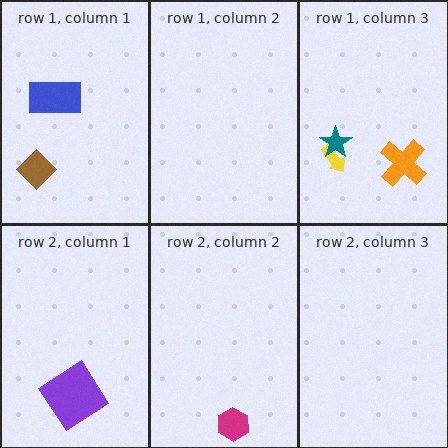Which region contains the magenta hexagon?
The row 2, column 2 region.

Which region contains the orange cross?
The row 1, column 3 region.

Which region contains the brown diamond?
The row 1, column 1 region.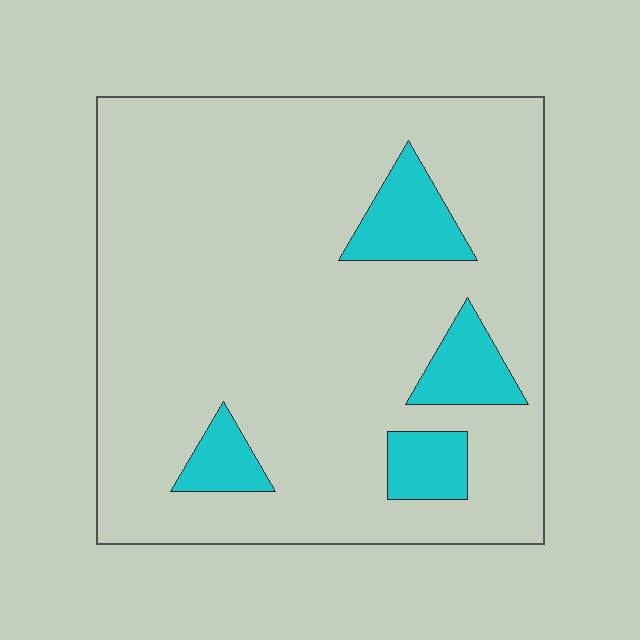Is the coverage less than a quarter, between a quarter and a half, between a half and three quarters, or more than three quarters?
Less than a quarter.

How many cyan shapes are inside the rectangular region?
4.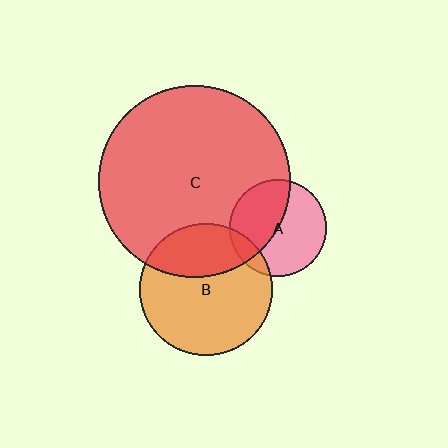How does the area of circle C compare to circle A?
Approximately 3.9 times.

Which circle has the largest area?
Circle C (red).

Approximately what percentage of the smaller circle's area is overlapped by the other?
Approximately 30%.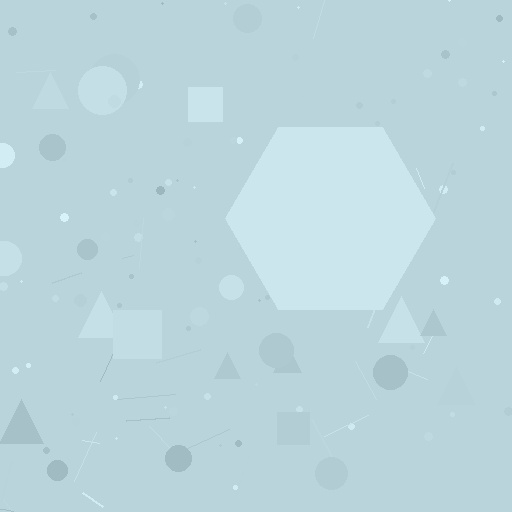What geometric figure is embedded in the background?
A hexagon is embedded in the background.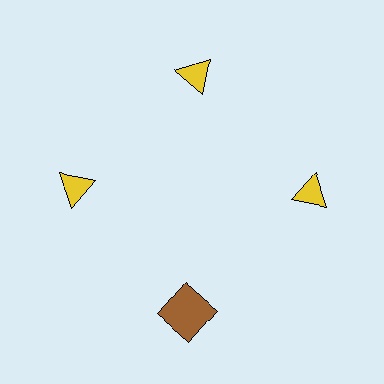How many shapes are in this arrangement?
There are 4 shapes arranged in a ring pattern.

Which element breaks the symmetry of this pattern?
The brown square at roughly the 6 o'clock position breaks the symmetry. All other shapes are yellow triangles.